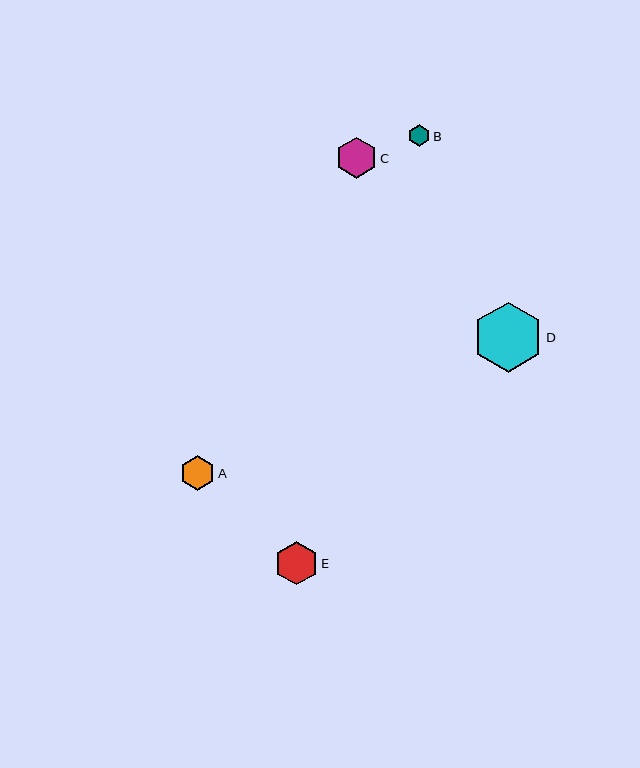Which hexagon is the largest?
Hexagon D is the largest with a size of approximately 70 pixels.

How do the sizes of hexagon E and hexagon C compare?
Hexagon E and hexagon C are approximately the same size.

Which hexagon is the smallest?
Hexagon B is the smallest with a size of approximately 21 pixels.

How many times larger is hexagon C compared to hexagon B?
Hexagon C is approximately 1.9 times the size of hexagon B.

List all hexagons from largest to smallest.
From largest to smallest: D, E, C, A, B.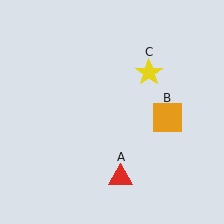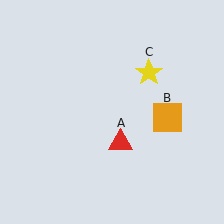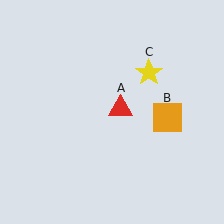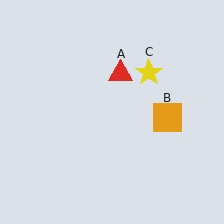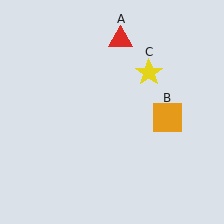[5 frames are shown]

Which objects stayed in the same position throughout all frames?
Orange square (object B) and yellow star (object C) remained stationary.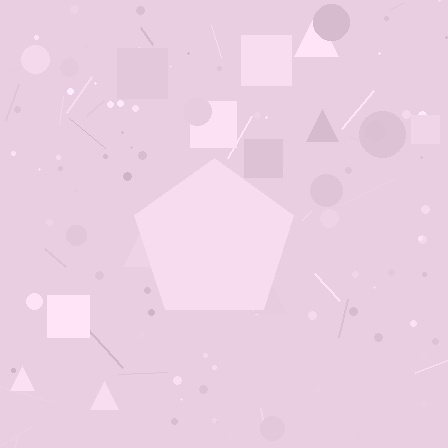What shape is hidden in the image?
A pentagon is hidden in the image.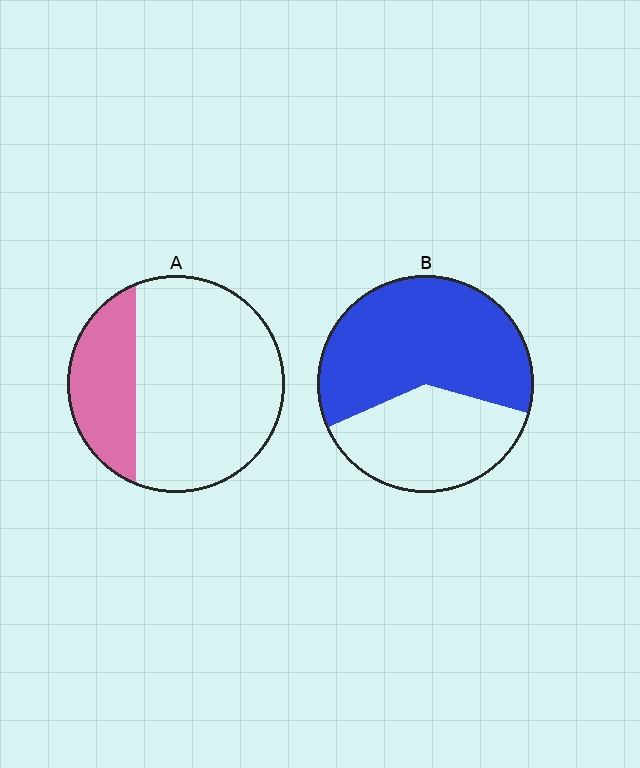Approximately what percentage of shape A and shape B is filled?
A is approximately 25% and B is approximately 60%.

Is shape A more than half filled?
No.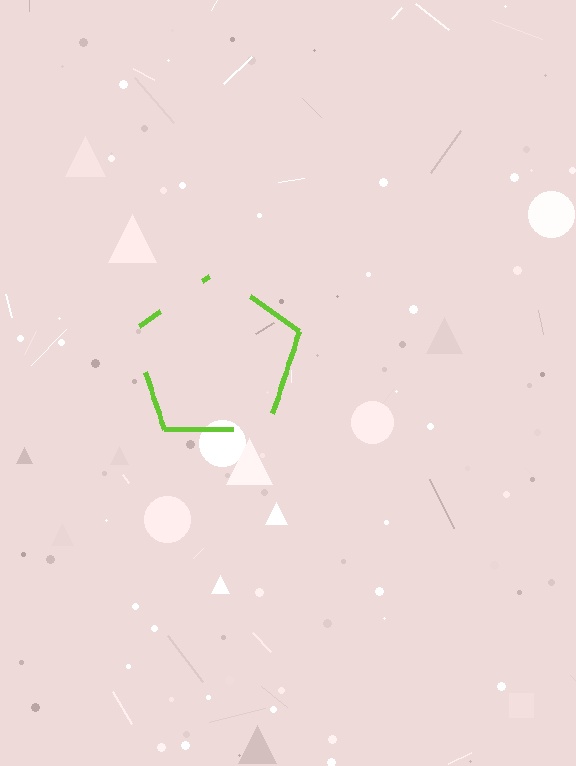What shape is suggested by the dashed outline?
The dashed outline suggests a pentagon.